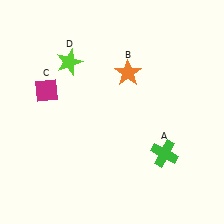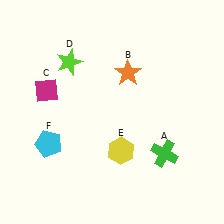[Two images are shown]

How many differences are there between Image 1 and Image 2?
There are 2 differences between the two images.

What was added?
A yellow hexagon (E), a cyan pentagon (F) were added in Image 2.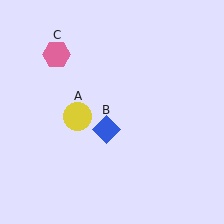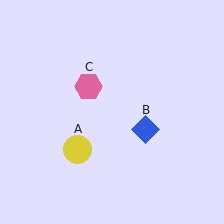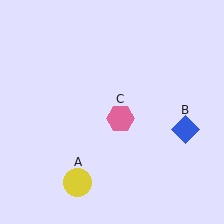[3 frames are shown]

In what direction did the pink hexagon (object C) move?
The pink hexagon (object C) moved down and to the right.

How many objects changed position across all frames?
3 objects changed position: yellow circle (object A), blue diamond (object B), pink hexagon (object C).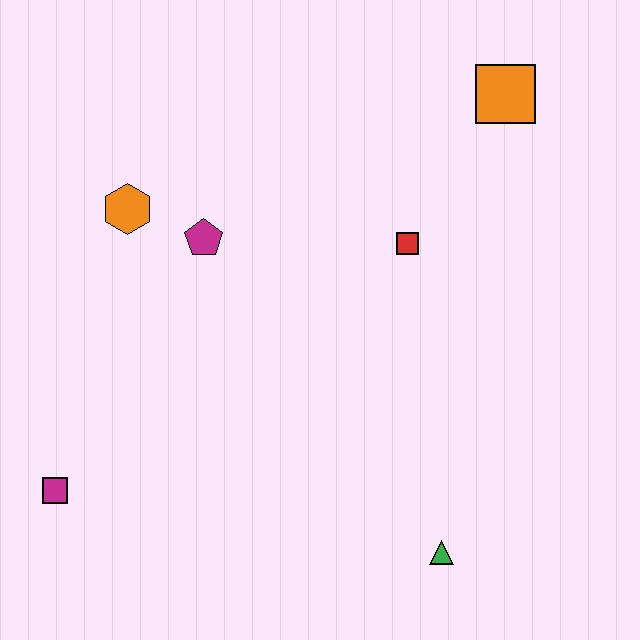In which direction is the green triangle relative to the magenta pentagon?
The green triangle is below the magenta pentagon.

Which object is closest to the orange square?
The red square is closest to the orange square.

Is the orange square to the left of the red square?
No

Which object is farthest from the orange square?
The magenta square is farthest from the orange square.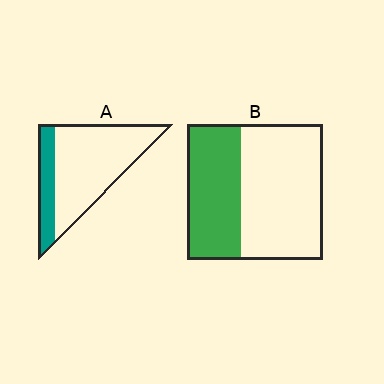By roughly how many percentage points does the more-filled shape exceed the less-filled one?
By roughly 15 percentage points (B over A).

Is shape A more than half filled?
No.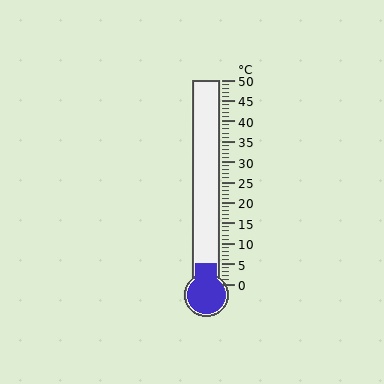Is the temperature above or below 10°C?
The temperature is below 10°C.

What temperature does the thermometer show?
The thermometer shows approximately 5°C.